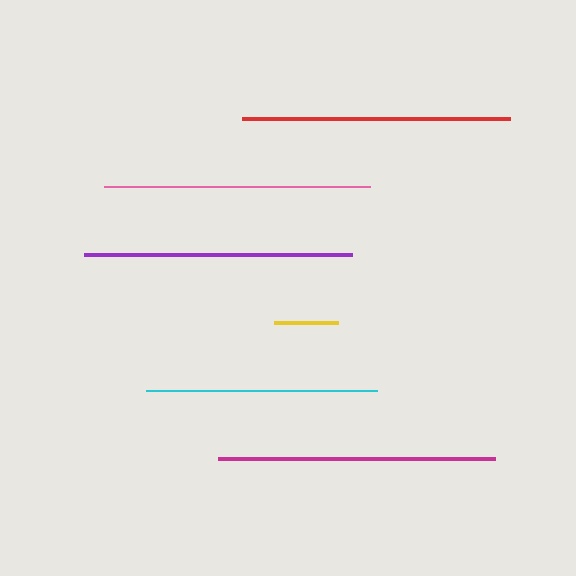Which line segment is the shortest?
The yellow line is the shortest at approximately 64 pixels.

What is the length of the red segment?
The red segment is approximately 268 pixels long.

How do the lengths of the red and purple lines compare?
The red and purple lines are approximately the same length.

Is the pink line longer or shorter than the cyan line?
The pink line is longer than the cyan line.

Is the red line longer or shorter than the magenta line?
The magenta line is longer than the red line.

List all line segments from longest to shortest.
From longest to shortest: magenta, red, purple, pink, cyan, yellow.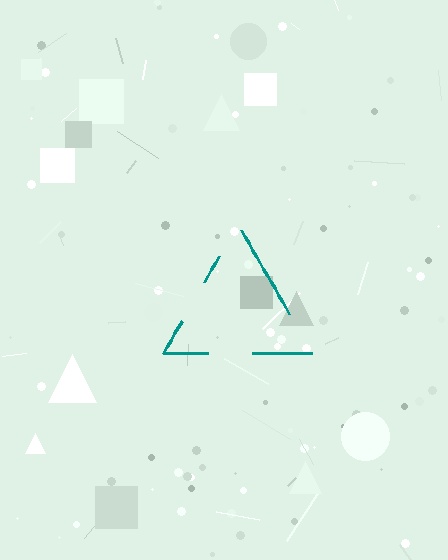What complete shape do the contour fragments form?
The contour fragments form a triangle.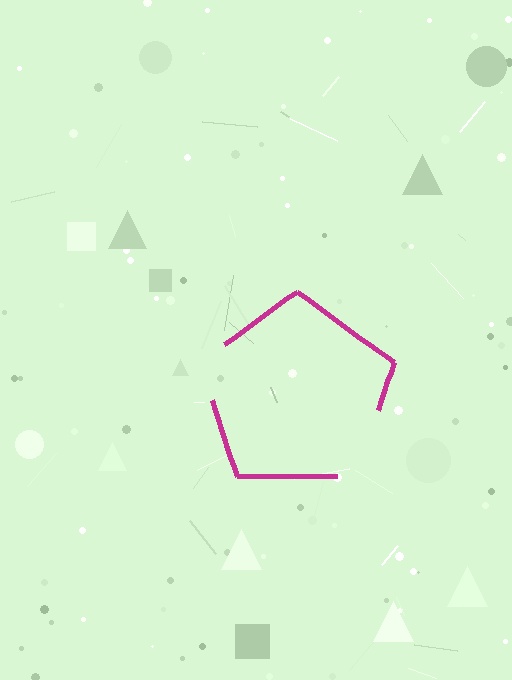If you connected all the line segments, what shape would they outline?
They would outline a pentagon.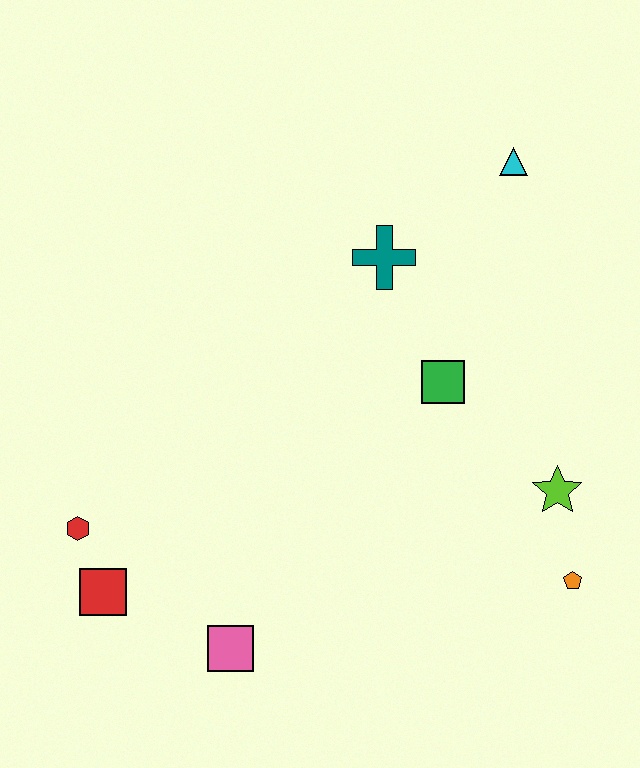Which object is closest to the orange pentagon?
The lime star is closest to the orange pentagon.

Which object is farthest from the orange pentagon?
The red hexagon is farthest from the orange pentagon.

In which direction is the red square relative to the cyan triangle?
The red square is below the cyan triangle.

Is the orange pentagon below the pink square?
No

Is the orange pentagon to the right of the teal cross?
Yes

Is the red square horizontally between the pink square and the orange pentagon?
No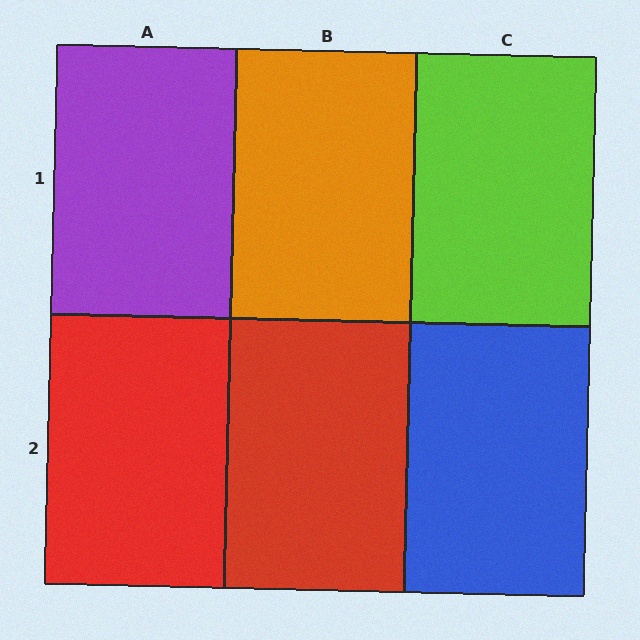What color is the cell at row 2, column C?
Blue.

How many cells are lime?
1 cell is lime.